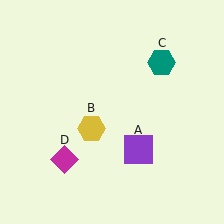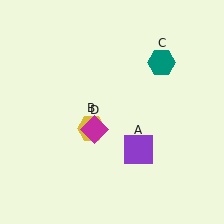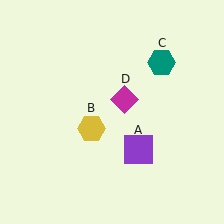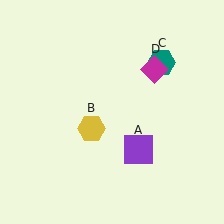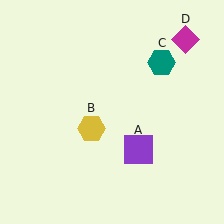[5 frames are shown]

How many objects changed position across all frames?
1 object changed position: magenta diamond (object D).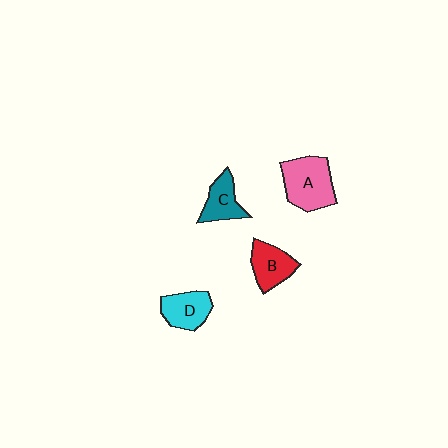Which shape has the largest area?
Shape A (pink).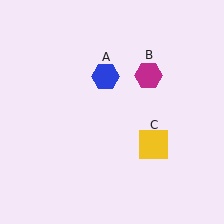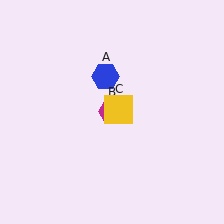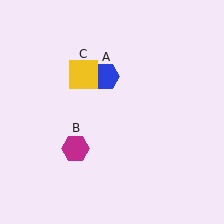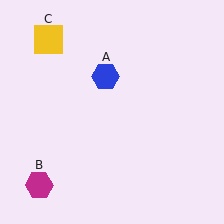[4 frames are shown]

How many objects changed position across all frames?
2 objects changed position: magenta hexagon (object B), yellow square (object C).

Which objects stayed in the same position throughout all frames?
Blue hexagon (object A) remained stationary.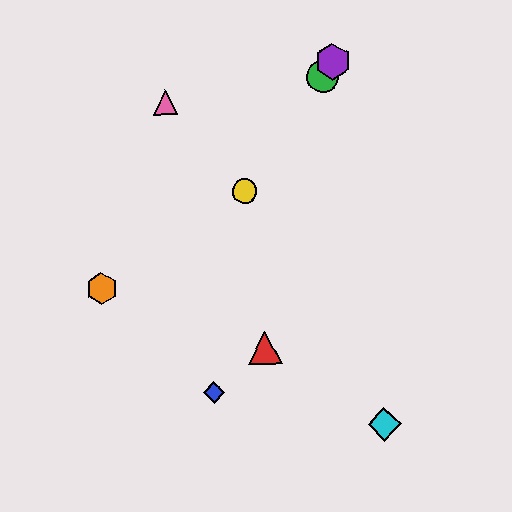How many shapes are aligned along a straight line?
3 shapes (the green circle, the yellow circle, the purple hexagon) are aligned along a straight line.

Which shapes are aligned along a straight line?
The green circle, the yellow circle, the purple hexagon are aligned along a straight line.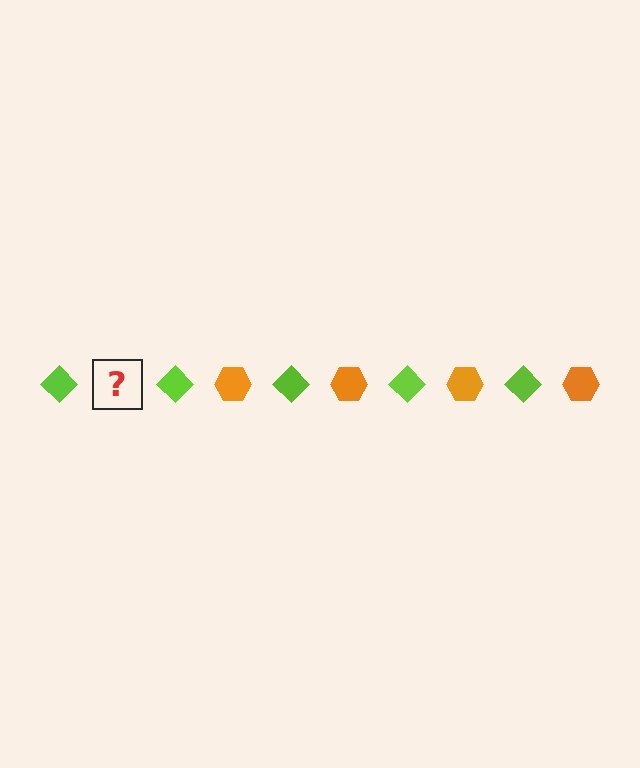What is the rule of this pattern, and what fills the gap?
The rule is that the pattern alternates between lime diamond and orange hexagon. The gap should be filled with an orange hexagon.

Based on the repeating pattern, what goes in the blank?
The blank should be an orange hexagon.